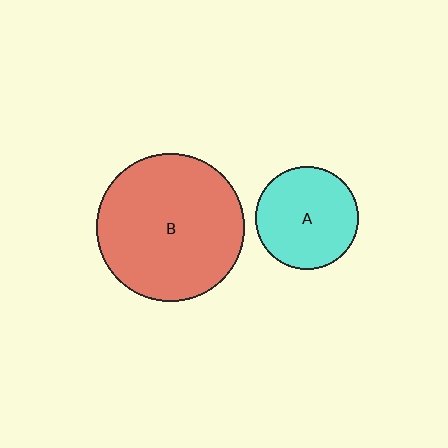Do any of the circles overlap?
No, none of the circles overlap.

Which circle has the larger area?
Circle B (red).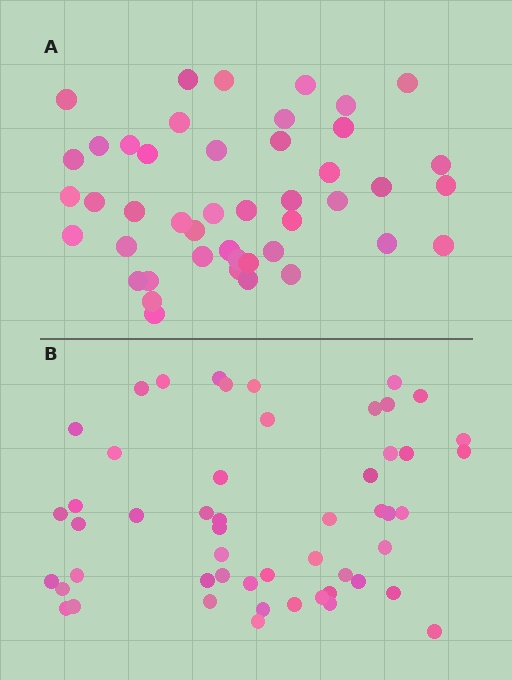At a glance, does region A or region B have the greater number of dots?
Region B (the bottom region) has more dots.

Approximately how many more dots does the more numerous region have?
Region B has roughly 8 or so more dots than region A.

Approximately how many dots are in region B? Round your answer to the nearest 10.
About 50 dots. (The exact count is 52, which rounds to 50.)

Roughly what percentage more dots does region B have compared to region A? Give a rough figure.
About 15% more.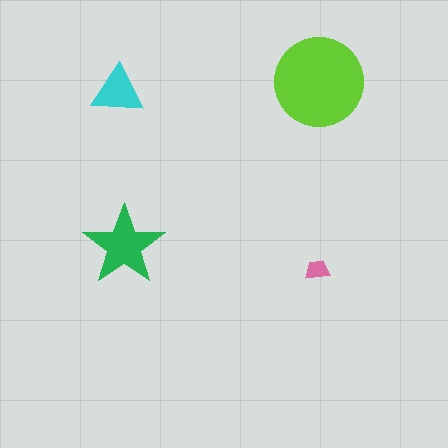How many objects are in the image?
There are 4 objects in the image.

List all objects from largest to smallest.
The lime circle, the green star, the cyan triangle, the pink trapezoid.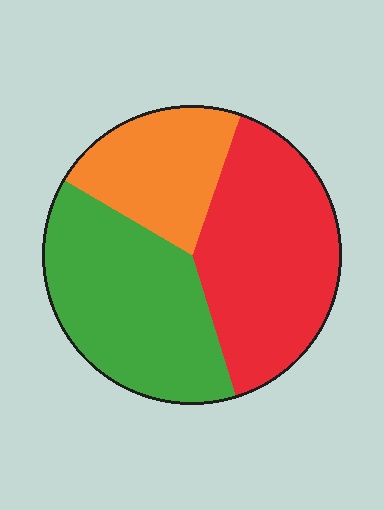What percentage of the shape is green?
Green covers about 40% of the shape.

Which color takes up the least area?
Orange, at roughly 20%.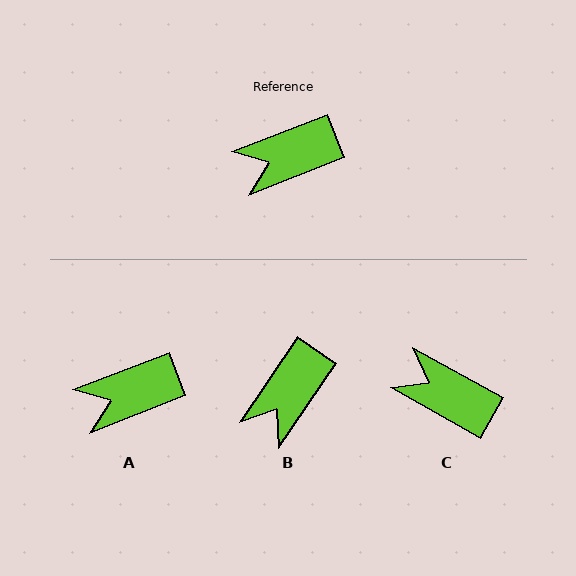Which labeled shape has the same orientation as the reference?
A.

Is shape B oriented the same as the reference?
No, it is off by about 34 degrees.